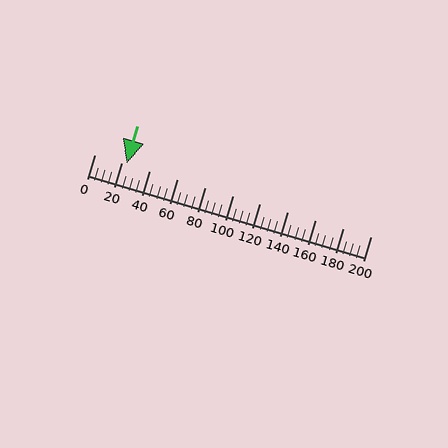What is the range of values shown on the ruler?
The ruler shows values from 0 to 200.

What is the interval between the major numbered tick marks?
The major tick marks are spaced 20 units apart.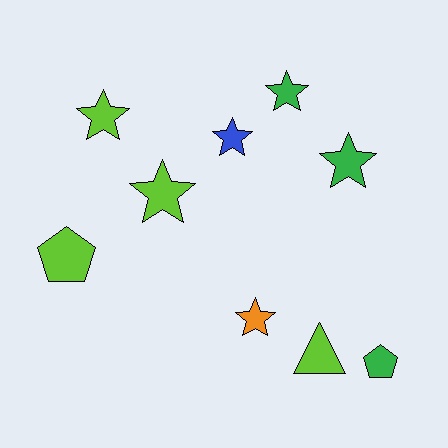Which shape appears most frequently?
Star, with 6 objects.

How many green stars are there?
There are 2 green stars.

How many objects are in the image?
There are 9 objects.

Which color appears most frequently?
Lime, with 4 objects.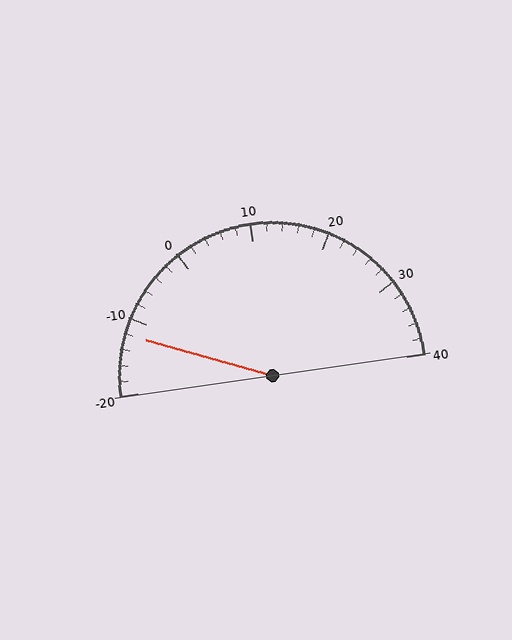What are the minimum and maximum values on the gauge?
The gauge ranges from -20 to 40.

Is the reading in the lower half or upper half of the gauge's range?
The reading is in the lower half of the range (-20 to 40).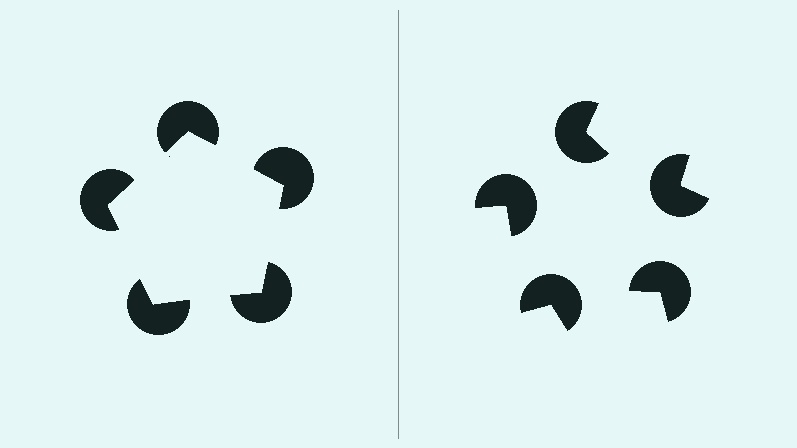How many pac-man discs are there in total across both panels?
10 — 5 on each side.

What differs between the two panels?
The pac-man discs are positioned identically on both sides; only the wedge orientations differ. On the left they align to a pentagon; on the right they are misaligned.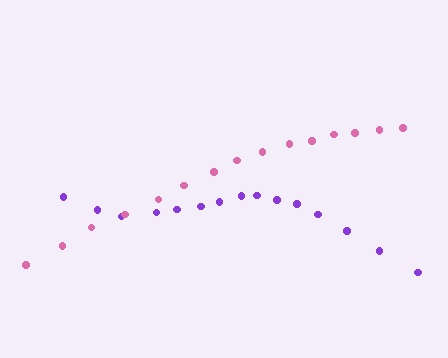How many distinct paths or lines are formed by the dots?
There are 2 distinct paths.